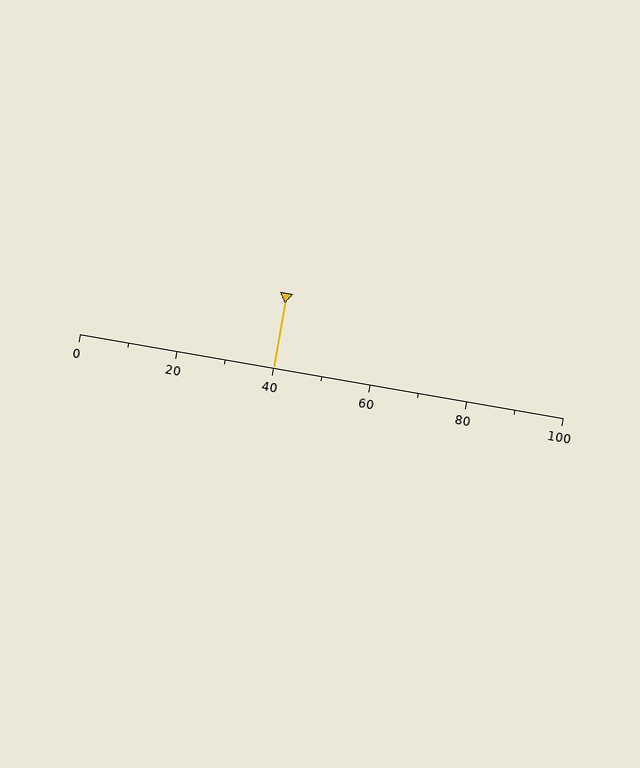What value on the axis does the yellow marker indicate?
The marker indicates approximately 40.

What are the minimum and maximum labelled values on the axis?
The axis runs from 0 to 100.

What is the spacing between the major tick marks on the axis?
The major ticks are spaced 20 apart.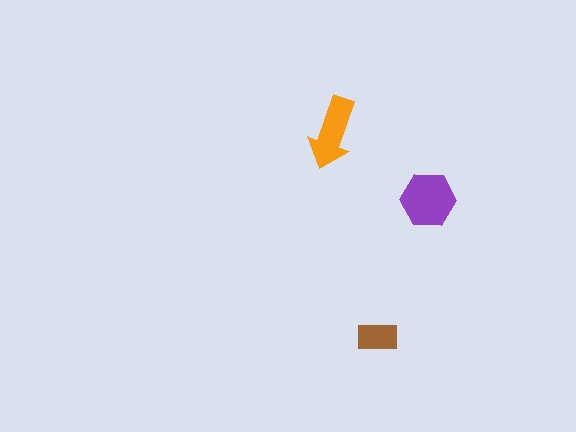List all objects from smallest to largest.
The brown rectangle, the orange arrow, the purple hexagon.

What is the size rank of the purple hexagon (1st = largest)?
1st.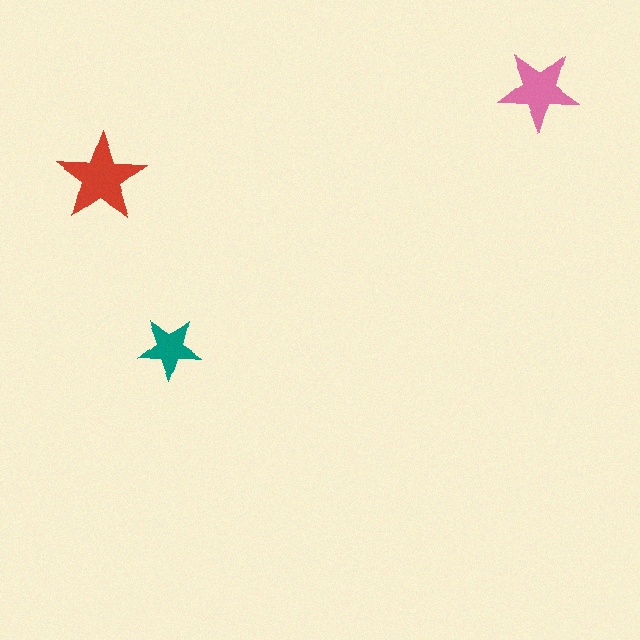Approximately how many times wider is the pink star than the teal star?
About 1.5 times wider.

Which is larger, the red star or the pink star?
The red one.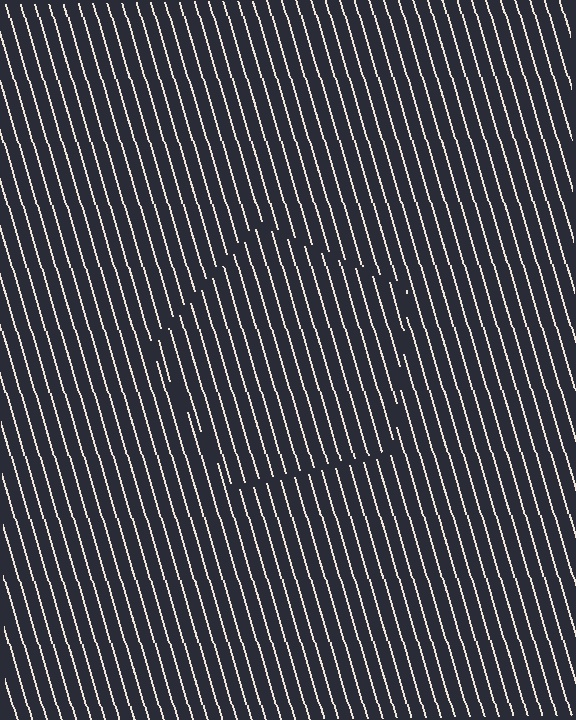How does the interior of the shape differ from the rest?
The interior of the shape contains the same grating, shifted by half a period — the contour is defined by the phase discontinuity where line-ends from the inner and outer gratings abut.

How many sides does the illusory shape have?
5 sides — the line-ends trace a pentagon.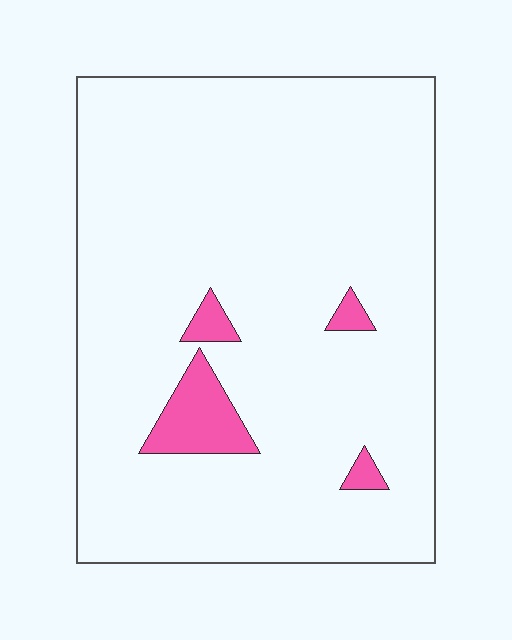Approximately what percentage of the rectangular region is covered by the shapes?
Approximately 5%.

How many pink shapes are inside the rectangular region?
4.